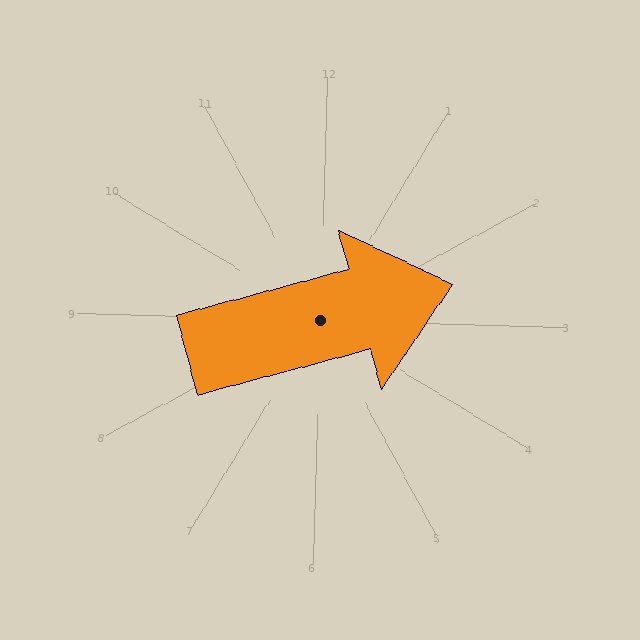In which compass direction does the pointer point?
East.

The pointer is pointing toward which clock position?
Roughly 2 o'clock.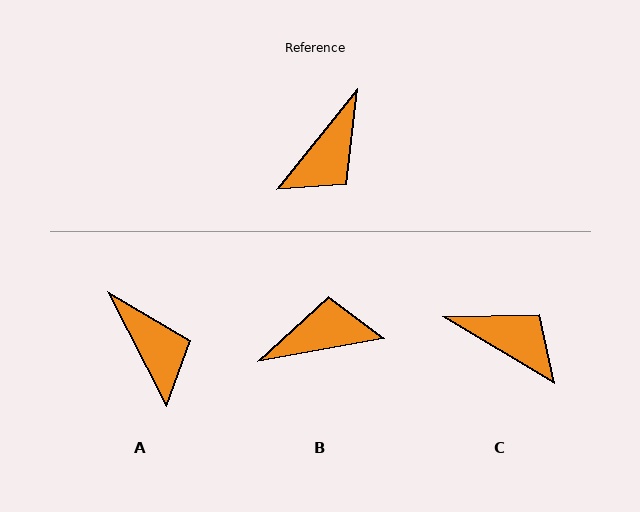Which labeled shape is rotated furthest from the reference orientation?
B, about 139 degrees away.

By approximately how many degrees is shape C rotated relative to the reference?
Approximately 98 degrees counter-clockwise.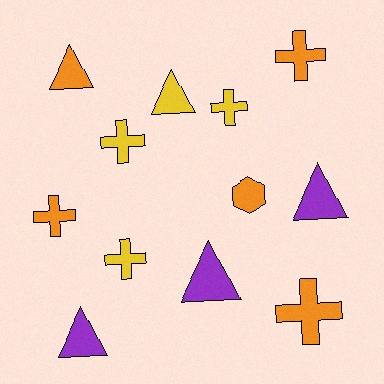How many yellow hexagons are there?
There are no yellow hexagons.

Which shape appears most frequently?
Cross, with 6 objects.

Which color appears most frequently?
Orange, with 5 objects.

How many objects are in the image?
There are 12 objects.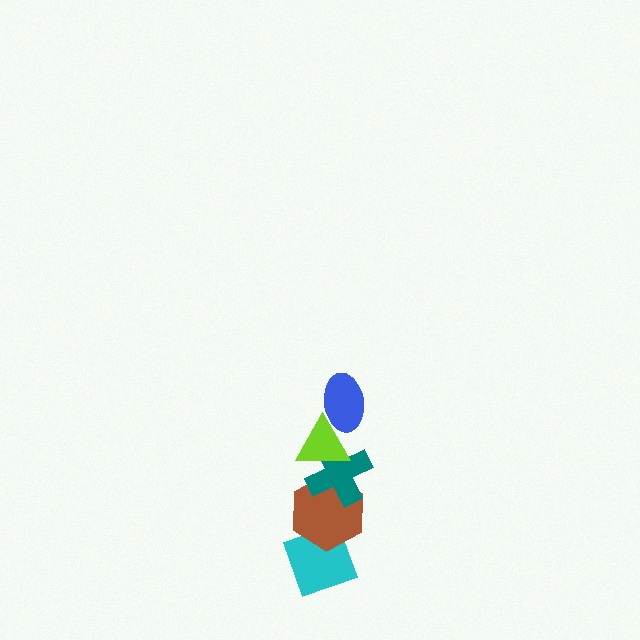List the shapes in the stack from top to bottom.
From top to bottom: the blue ellipse, the lime triangle, the teal cross, the brown hexagon, the cyan diamond.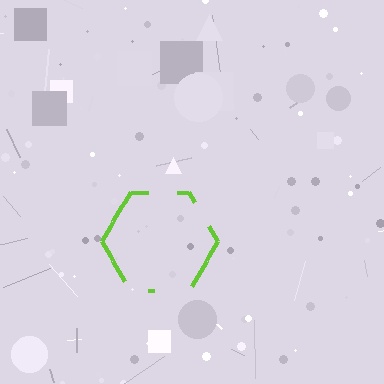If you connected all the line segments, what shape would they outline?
They would outline a hexagon.